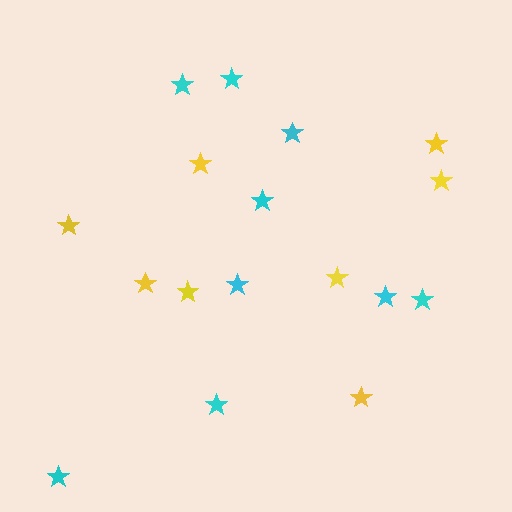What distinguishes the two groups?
There are 2 groups: one group of cyan stars (9) and one group of yellow stars (8).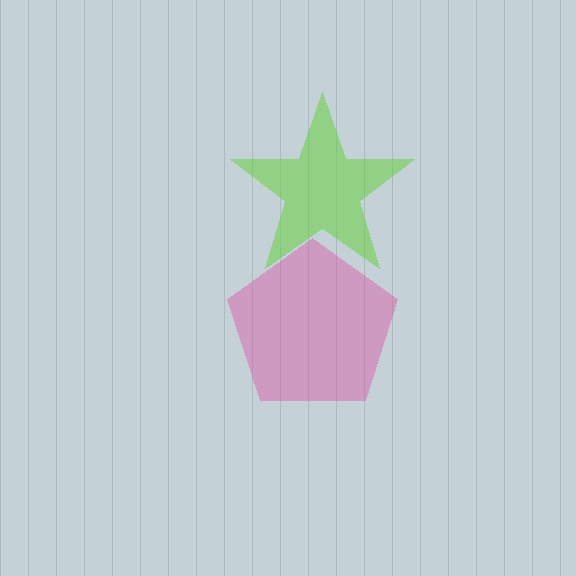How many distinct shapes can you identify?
There are 2 distinct shapes: a lime star, a pink pentagon.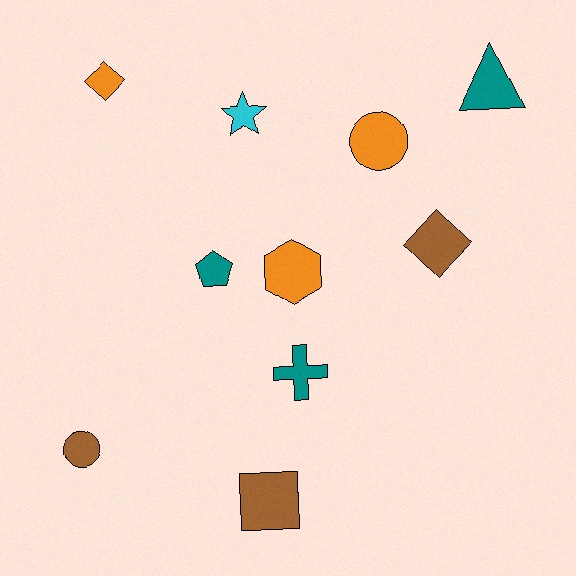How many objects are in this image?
There are 10 objects.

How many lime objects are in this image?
There are no lime objects.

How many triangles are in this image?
There is 1 triangle.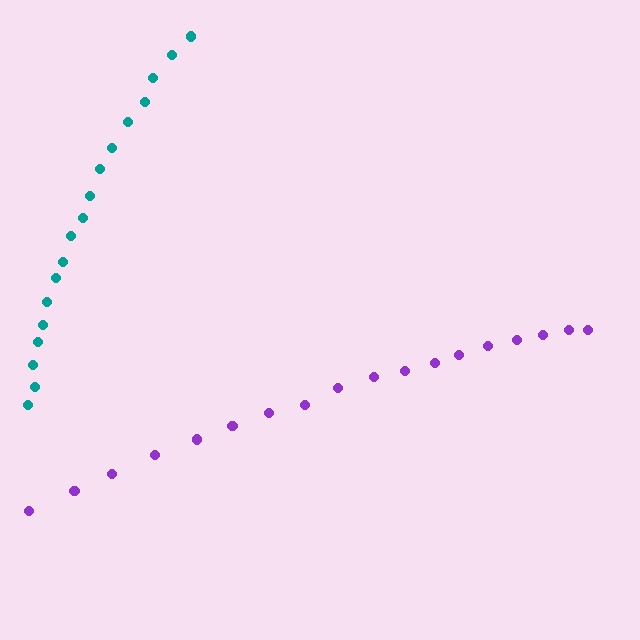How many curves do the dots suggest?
There are 2 distinct paths.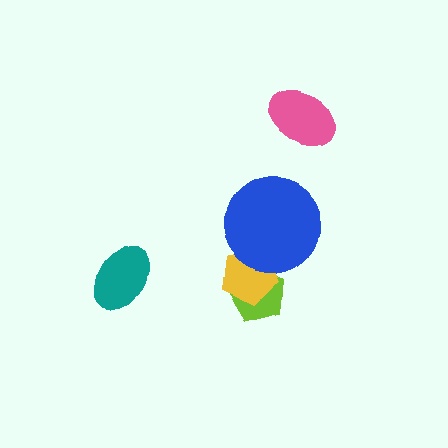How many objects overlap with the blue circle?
1 object overlaps with the blue circle.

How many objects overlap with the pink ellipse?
0 objects overlap with the pink ellipse.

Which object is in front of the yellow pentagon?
The blue circle is in front of the yellow pentagon.